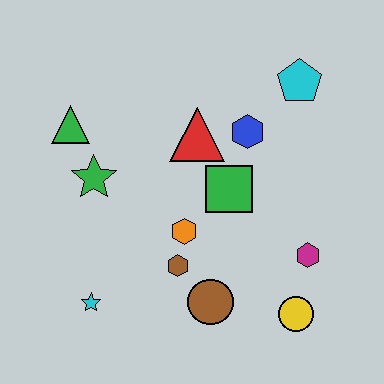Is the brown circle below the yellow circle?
No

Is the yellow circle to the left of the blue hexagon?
No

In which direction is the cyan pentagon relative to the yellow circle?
The cyan pentagon is above the yellow circle.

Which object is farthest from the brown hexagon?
The cyan pentagon is farthest from the brown hexagon.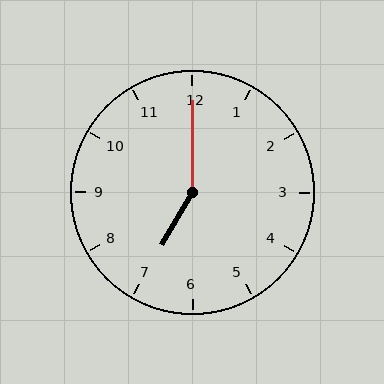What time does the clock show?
7:00.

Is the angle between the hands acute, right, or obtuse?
It is obtuse.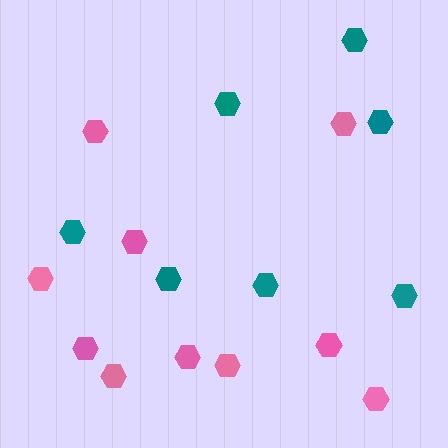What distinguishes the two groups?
There are 2 groups: one group of teal hexagons (7) and one group of pink hexagons (10).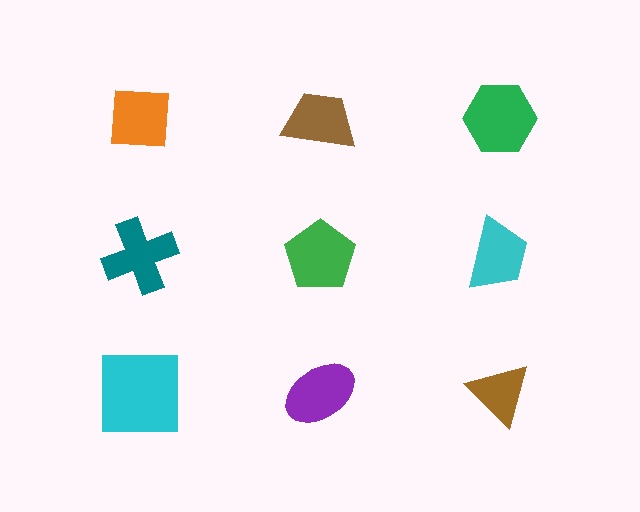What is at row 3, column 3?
A brown triangle.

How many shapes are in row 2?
3 shapes.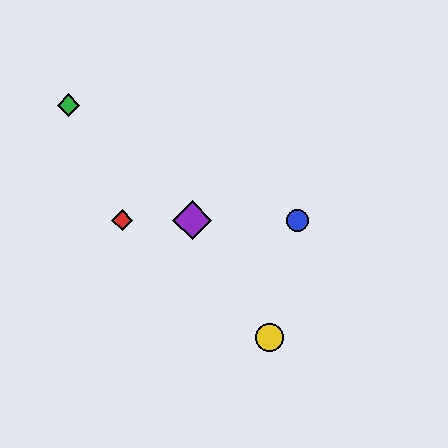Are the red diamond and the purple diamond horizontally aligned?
Yes, both are at y≈220.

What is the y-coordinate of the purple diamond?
The purple diamond is at y≈220.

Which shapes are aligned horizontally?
The red diamond, the blue circle, the purple diamond are aligned horizontally.